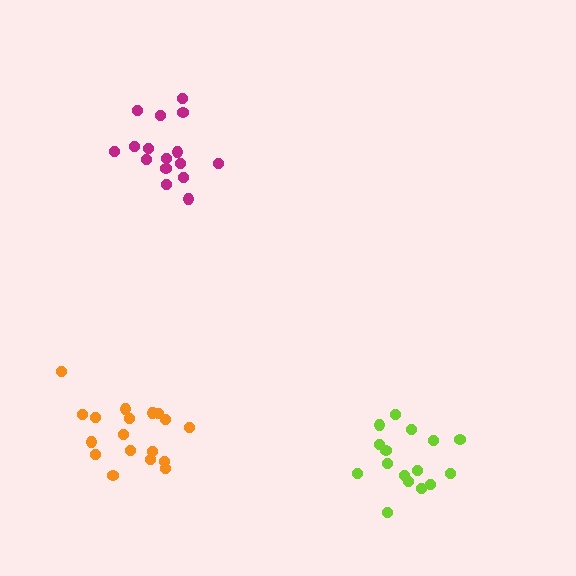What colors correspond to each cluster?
The clusters are colored: orange, lime, magenta.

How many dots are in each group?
Group 1: 18 dots, Group 2: 16 dots, Group 3: 16 dots (50 total).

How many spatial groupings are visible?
There are 3 spatial groupings.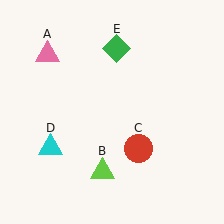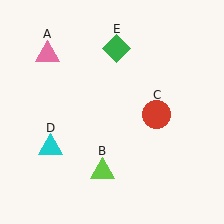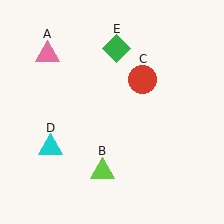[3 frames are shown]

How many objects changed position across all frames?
1 object changed position: red circle (object C).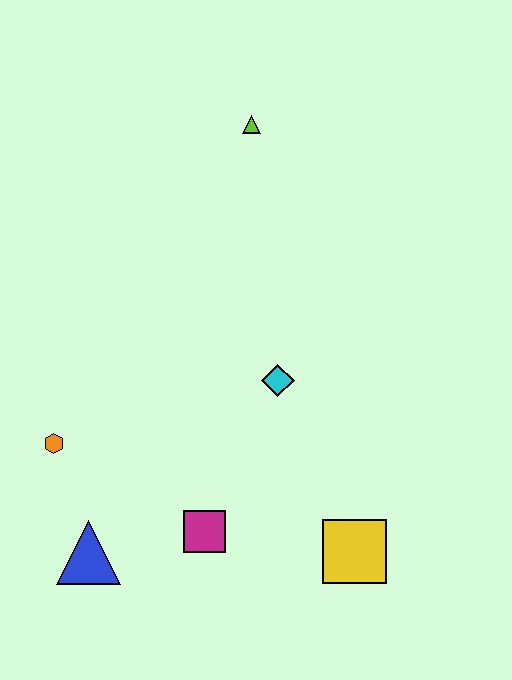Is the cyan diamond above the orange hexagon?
Yes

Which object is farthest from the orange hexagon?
The lime triangle is farthest from the orange hexagon.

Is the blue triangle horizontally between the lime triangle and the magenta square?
No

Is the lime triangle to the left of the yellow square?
Yes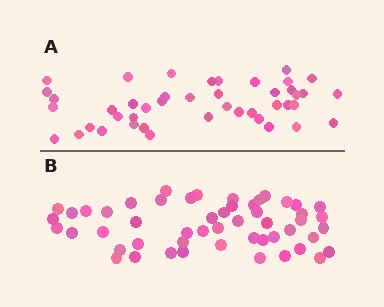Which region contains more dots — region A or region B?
Region B (the bottom region) has more dots.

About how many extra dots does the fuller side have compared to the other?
Region B has roughly 8 or so more dots than region A.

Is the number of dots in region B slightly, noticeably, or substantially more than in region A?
Region B has only slightly more — the two regions are fairly close. The ratio is roughly 1.2 to 1.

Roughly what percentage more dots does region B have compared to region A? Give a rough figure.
About 20% more.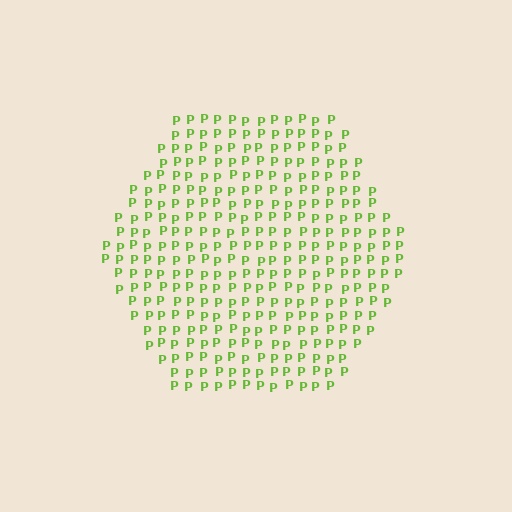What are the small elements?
The small elements are letter P's.